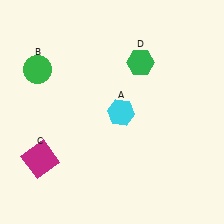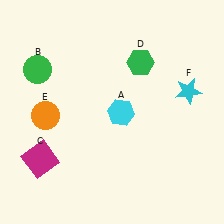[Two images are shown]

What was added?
An orange circle (E), a cyan star (F) were added in Image 2.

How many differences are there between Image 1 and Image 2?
There are 2 differences between the two images.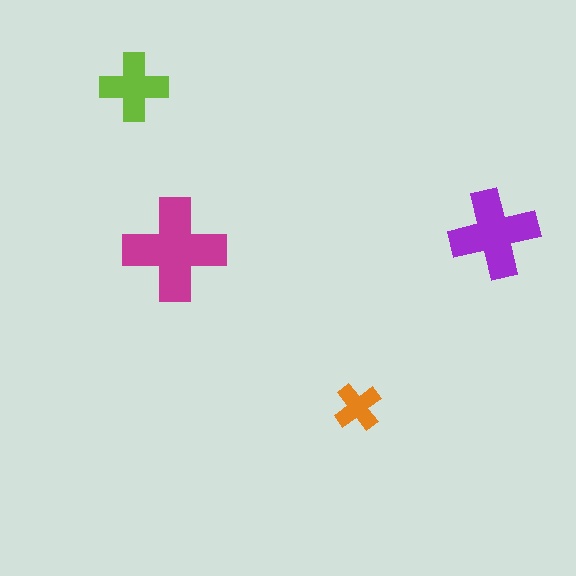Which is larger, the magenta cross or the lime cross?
The magenta one.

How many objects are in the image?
There are 4 objects in the image.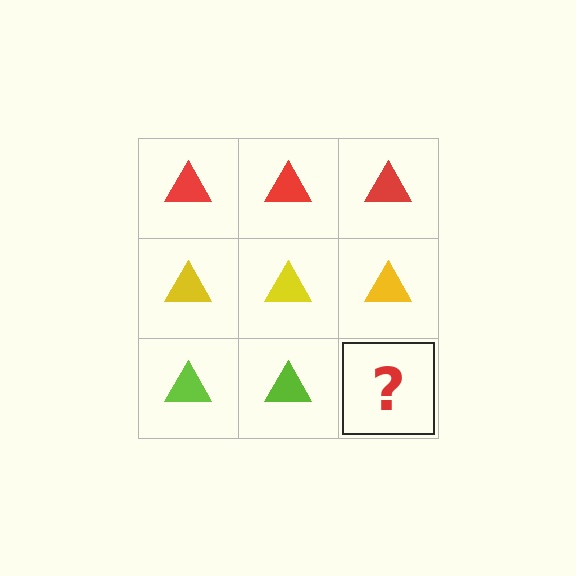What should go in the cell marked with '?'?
The missing cell should contain a lime triangle.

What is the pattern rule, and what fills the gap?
The rule is that each row has a consistent color. The gap should be filled with a lime triangle.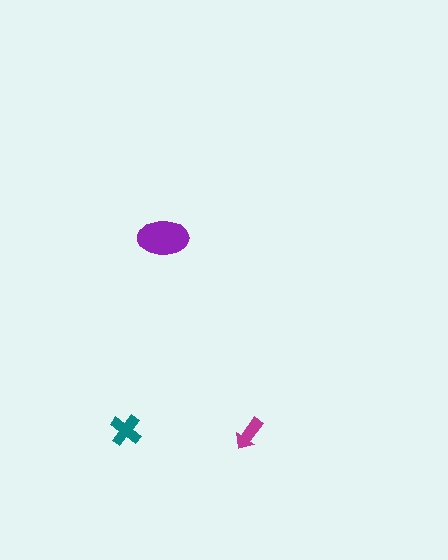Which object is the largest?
The purple ellipse.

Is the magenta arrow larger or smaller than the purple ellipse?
Smaller.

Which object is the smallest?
The magenta arrow.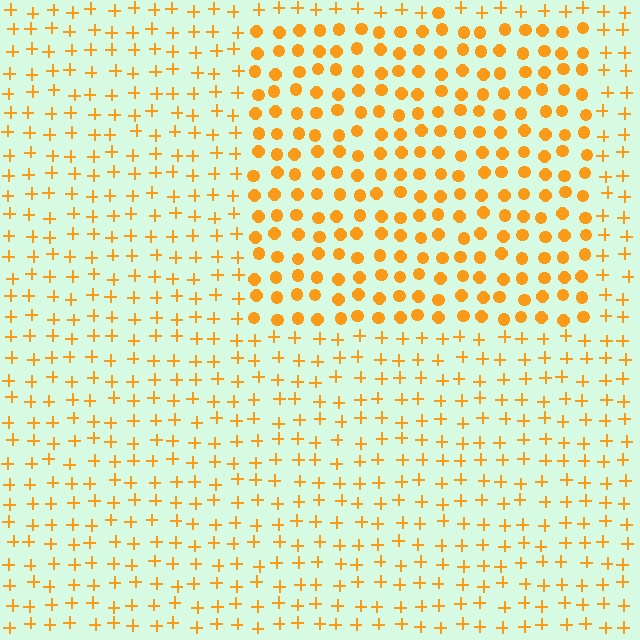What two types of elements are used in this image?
The image uses circles inside the rectangle region and plus signs outside it.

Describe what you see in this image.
The image is filled with small orange elements arranged in a uniform grid. A rectangle-shaped region contains circles, while the surrounding area contains plus signs. The boundary is defined purely by the change in element shape.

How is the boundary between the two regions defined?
The boundary is defined by a change in element shape: circles inside vs. plus signs outside. All elements share the same color and spacing.